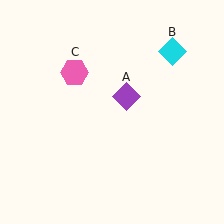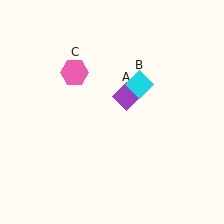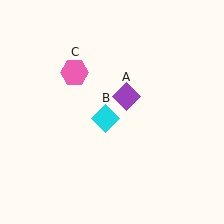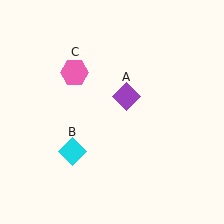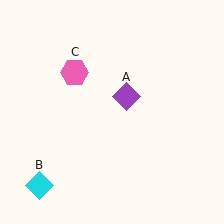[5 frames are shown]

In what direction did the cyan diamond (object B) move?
The cyan diamond (object B) moved down and to the left.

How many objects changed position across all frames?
1 object changed position: cyan diamond (object B).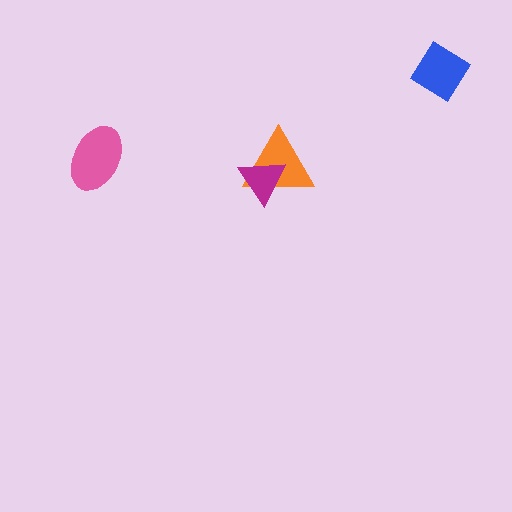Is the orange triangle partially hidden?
Yes, it is partially covered by another shape.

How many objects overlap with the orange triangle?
1 object overlaps with the orange triangle.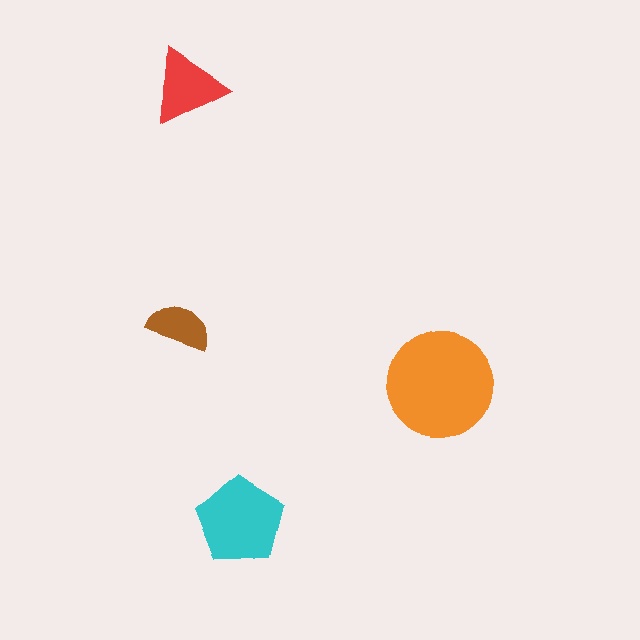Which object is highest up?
The red triangle is topmost.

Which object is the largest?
The orange circle.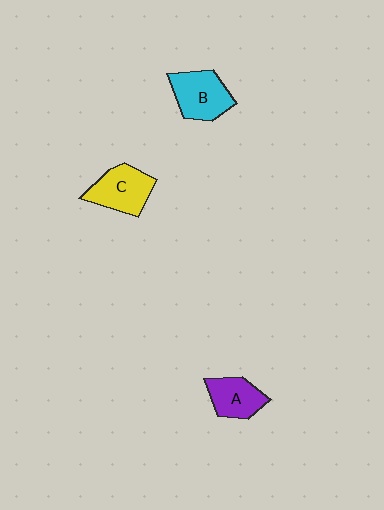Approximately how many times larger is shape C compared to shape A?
Approximately 1.3 times.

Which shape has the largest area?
Shape B (cyan).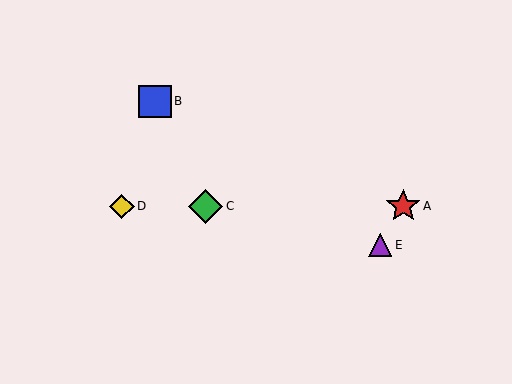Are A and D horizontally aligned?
Yes, both are at y≈206.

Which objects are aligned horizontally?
Objects A, C, D are aligned horizontally.